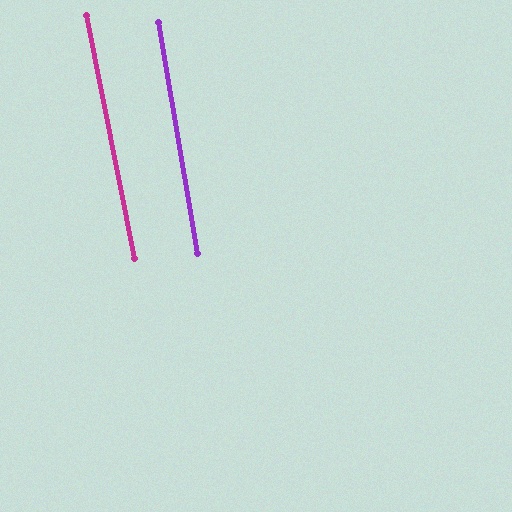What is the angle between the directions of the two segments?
Approximately 2 degrees.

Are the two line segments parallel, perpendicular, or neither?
Parallel — their directions differ by only 1.8°.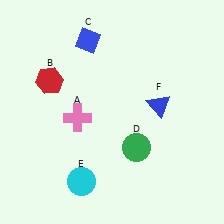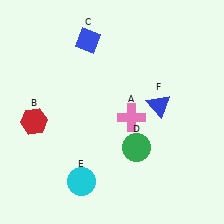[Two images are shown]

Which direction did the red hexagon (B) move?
The red hexagon (B) moved down.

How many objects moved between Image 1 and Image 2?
2 objects moved between the two images.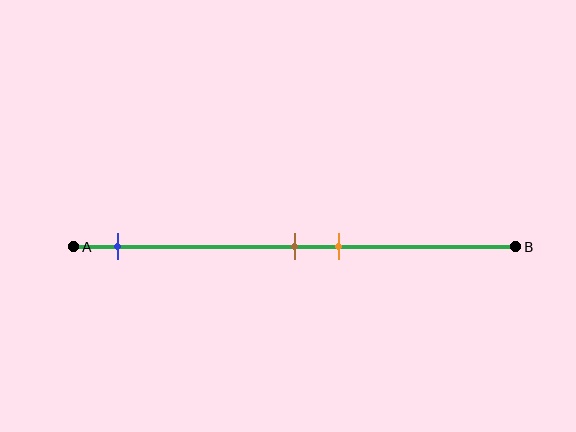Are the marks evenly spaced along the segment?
No, the marks are not evenly spaced.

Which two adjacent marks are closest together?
The brown and orange marks are the closest adjacent pair.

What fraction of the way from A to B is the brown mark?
The brown mark is approximately 50% (0.5) of the way from A to B.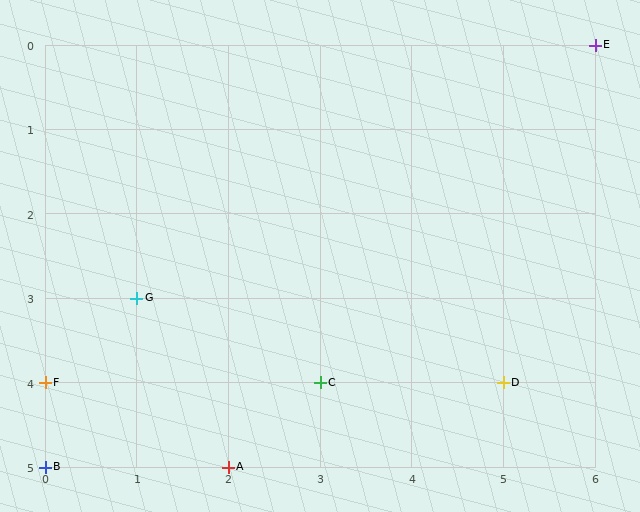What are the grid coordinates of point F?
Point F is at grid coordinates (0, 4).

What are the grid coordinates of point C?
Point C is at grid coordinates (3, 4).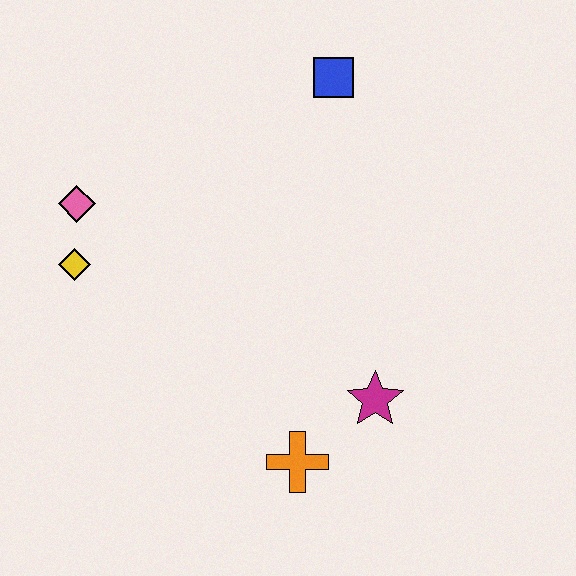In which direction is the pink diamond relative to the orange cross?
The pink diamond is above the orange cross.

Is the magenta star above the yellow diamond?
No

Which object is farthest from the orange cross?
The blue square is farthest from the orange cross.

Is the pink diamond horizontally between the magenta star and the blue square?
No